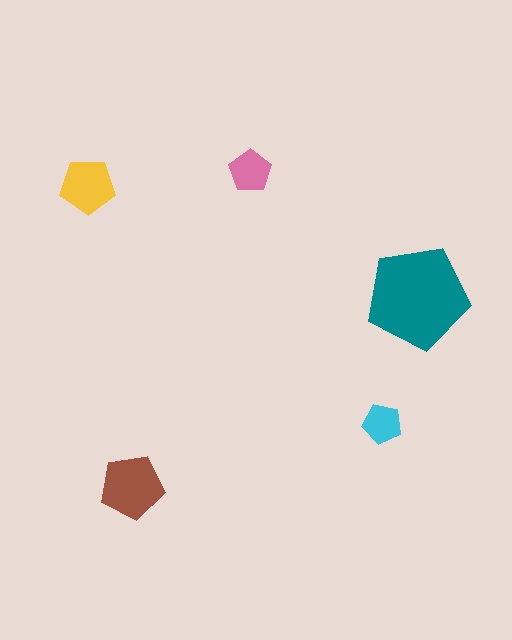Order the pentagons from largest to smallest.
the teal one, the brown one, the yellow one, the pink one, the cyan one.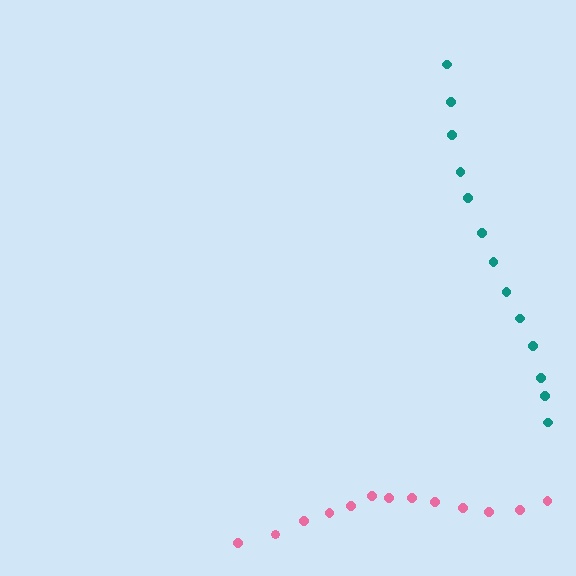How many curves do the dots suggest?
There are 2 distinct paths.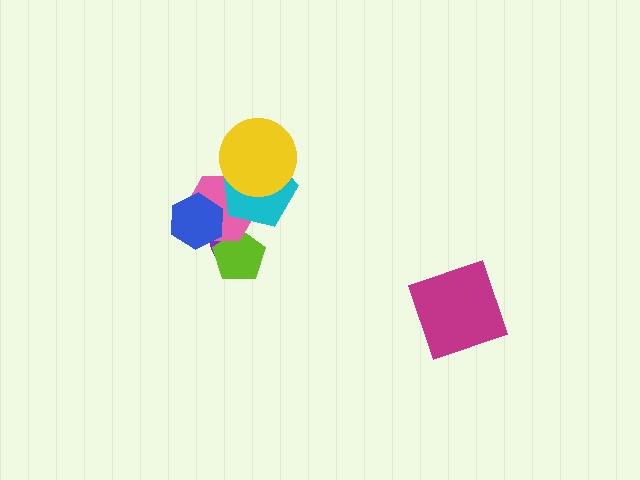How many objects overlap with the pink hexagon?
5 objects overlap with the pink hexagon.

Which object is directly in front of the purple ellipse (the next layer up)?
The lime pentagon is directly in front of the purple ellipse.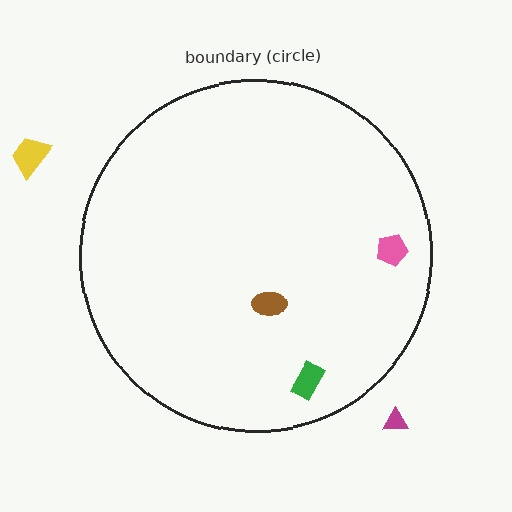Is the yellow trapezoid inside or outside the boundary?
Outside.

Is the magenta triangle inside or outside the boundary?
Outside.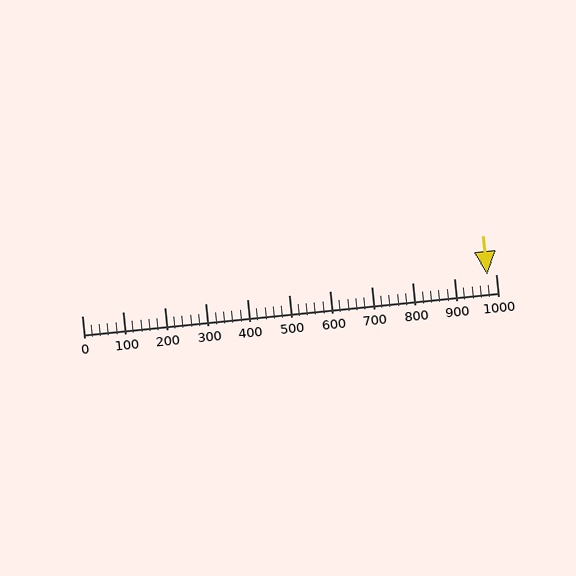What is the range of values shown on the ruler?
The ruler shows values from 0 to 1000.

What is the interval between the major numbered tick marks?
The major tick marks are spaced 100 units apart.